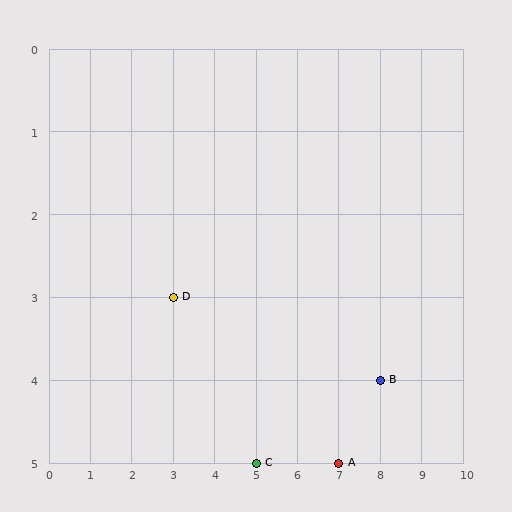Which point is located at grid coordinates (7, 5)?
Point A is at (7, 5).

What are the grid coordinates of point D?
Point D is at grid coordinates (3, 3).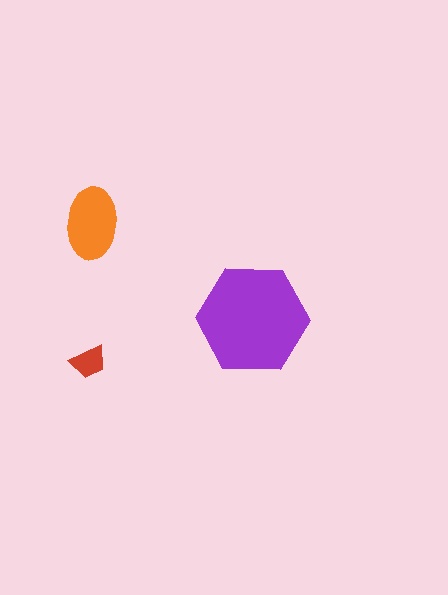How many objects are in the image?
There are 3 objects in the image.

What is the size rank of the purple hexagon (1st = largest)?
1st.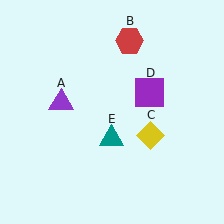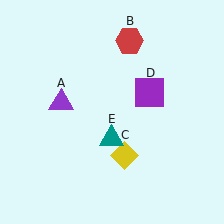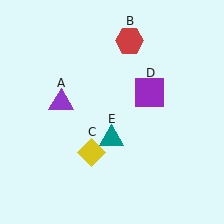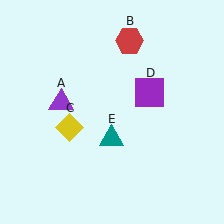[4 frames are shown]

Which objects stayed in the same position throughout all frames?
Purple triangle (object A) and red hexagon (object B) and purple square (object D) and teal triangle (object E) remained stationary.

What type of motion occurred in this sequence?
The yellow diamond (object C) rotated clockwise around the center of the scene.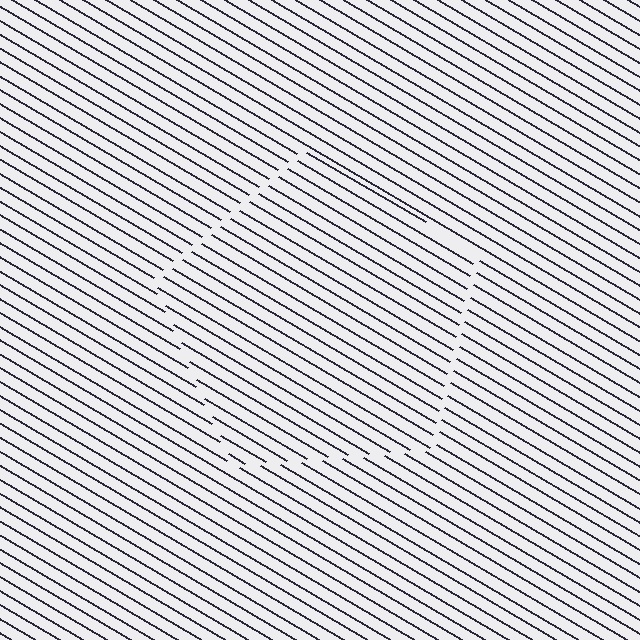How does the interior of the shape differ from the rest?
The interior of the shape contains the same grating, shifted by half a period — the contour is defined by the phase discontinuity where line-ends from the inner and outer gratings abut.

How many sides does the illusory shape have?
5 sides — the line-ends trace a pentagon.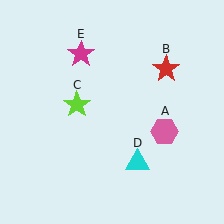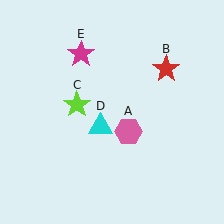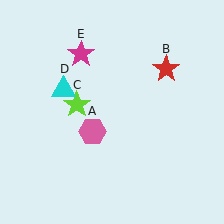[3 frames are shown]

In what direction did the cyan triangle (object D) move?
The cyan triangle (object D) moved up and to the left.